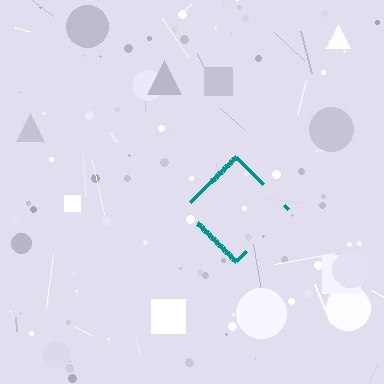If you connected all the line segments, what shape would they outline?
They would outline a diamond.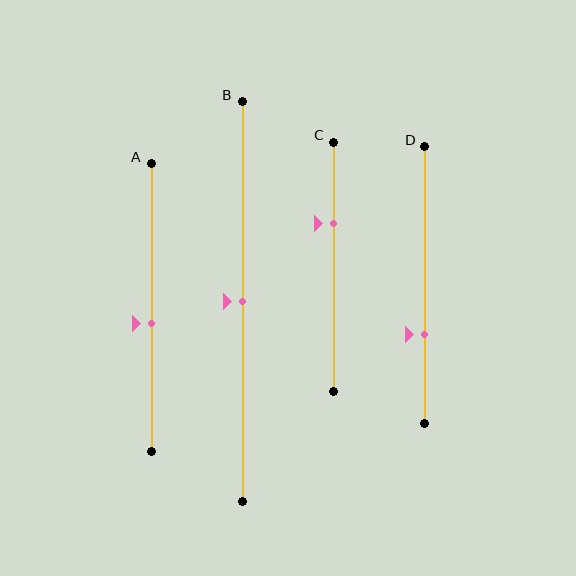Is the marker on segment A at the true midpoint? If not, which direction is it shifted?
No, the marker on segment A is shifted downward by about 6% of the segment length.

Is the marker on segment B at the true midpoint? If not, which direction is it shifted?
Yes, the marker on segment B is at the true midpoint.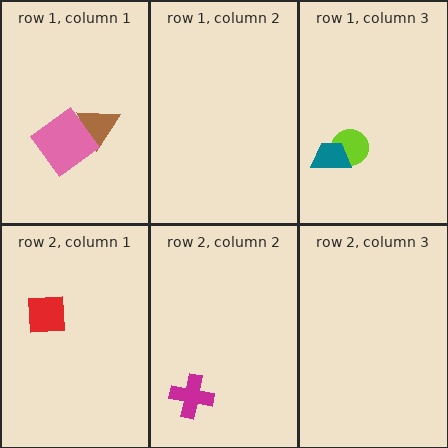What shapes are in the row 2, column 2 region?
The magenta cross.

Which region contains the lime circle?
The row 1, column 3 region.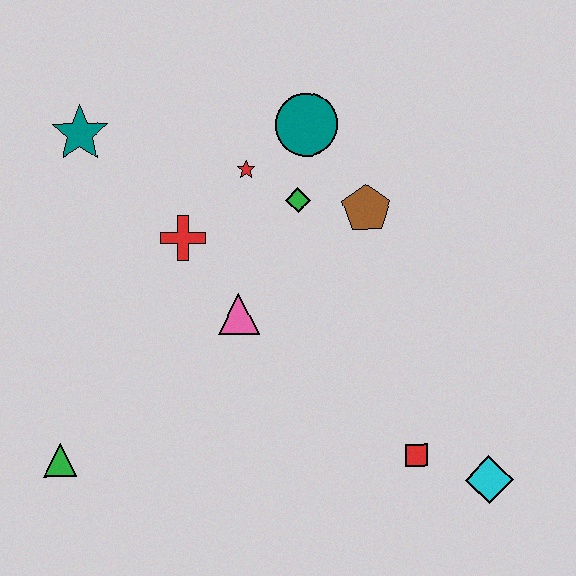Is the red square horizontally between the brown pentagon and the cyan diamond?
Yes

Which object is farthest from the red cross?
The cyan diamond is farthest from the red cross.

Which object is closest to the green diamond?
The red star is closest to the green diamond.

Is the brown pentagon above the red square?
Yes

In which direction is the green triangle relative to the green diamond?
The green triangle is below the green diamond.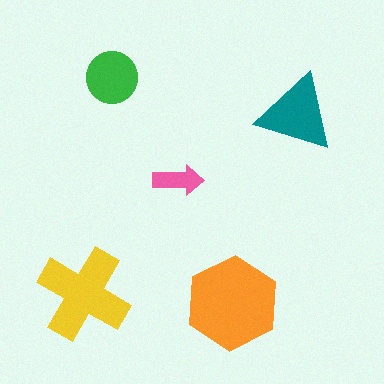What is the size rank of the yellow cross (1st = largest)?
2nd.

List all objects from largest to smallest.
The orange hexagon, the yellow cross, the teal triangle, the green circle, the pink arrow.